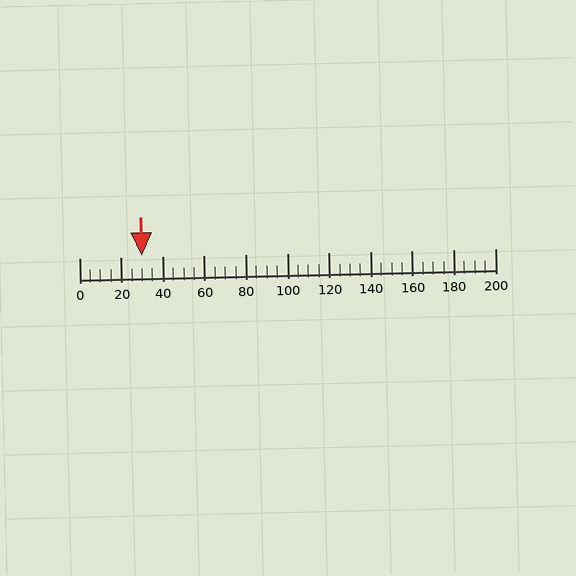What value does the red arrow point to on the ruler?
The red arrow points to approximately 30.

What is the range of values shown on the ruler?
The ruler shows values from 0 to 200.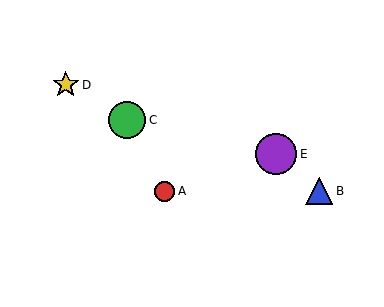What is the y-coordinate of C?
Object C is at y≈120.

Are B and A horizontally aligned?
Yes, both are at y≈191.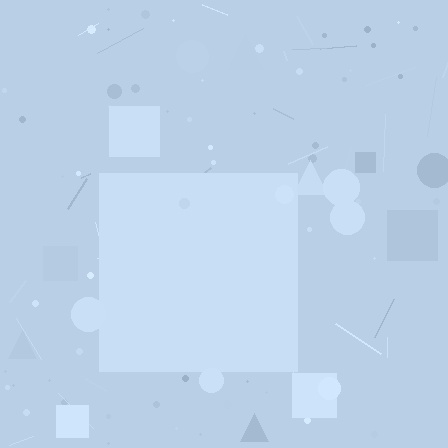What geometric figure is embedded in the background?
A square is embedded in the background.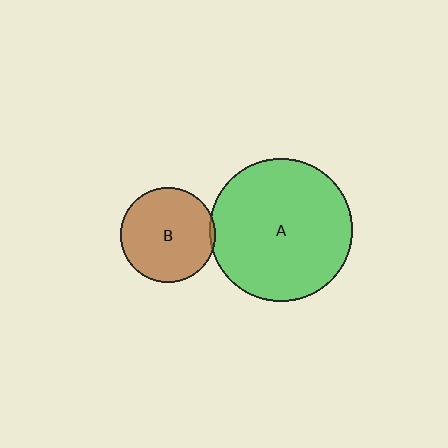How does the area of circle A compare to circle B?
Approximately 2.3 times.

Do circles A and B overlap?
Yes.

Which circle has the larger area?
Circle A (green).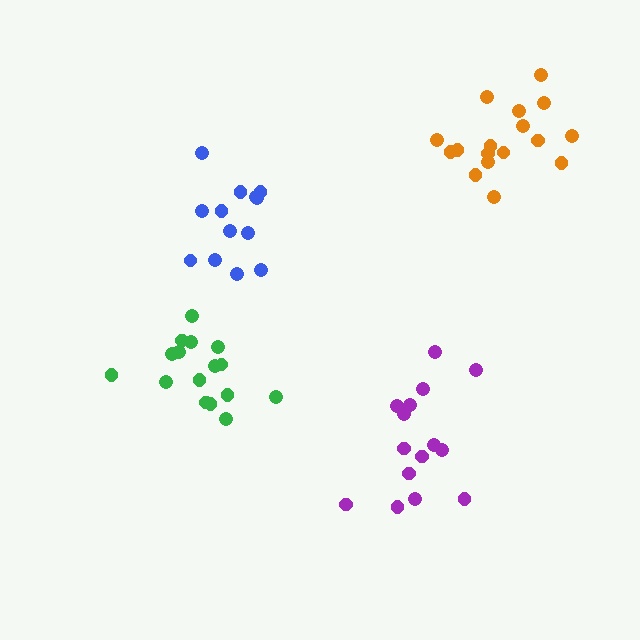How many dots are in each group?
Group 1: 15 dots, Group 2: 16 dots, Group 3: 17 dots, Group 4: 13 dots (61 total).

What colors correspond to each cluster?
The clusters are colored: purple, green, orange, blue.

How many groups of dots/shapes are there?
There are 4 groups.